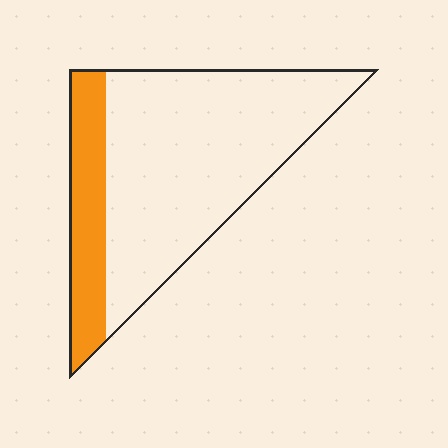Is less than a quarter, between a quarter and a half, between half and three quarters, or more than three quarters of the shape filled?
Less than a quarter.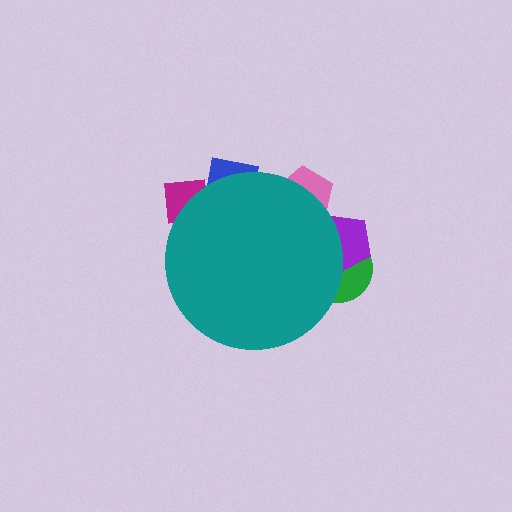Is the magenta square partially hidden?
Yes, the magenta square is partially hidden behind the teal circle.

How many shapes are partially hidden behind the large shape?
5 shapes are partially hidden.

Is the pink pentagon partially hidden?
Yes, the pink pentagon is partially hidden behind the teal circle.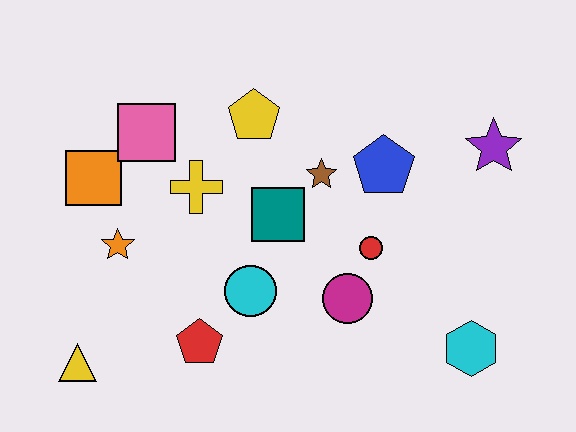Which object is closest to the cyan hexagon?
The magenta circle is closest to the cyan hexagon.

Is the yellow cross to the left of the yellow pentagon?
Yes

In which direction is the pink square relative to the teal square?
The pink square is to the left of the teal square.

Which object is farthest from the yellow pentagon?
The cyan hexagon is farthest from the yellow pentagon.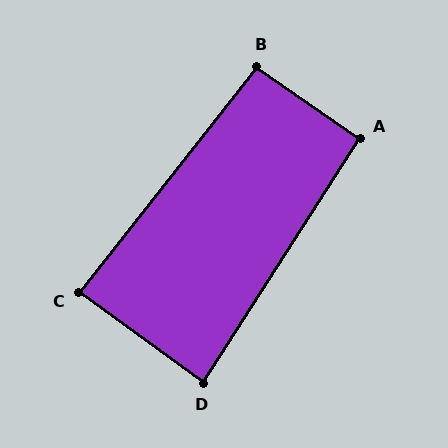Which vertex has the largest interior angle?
B, at approximately 93 degrees.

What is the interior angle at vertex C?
Approximately 88 degrees (approximately right).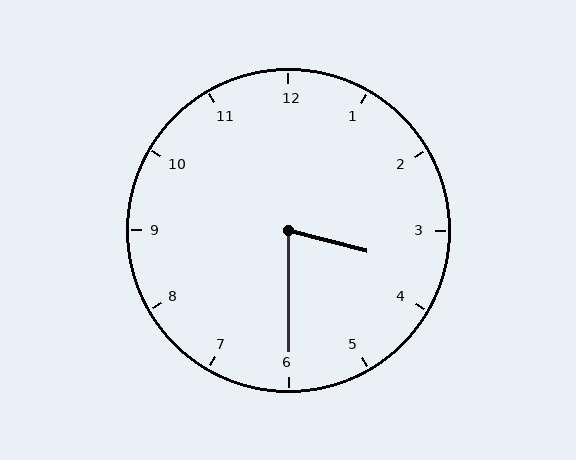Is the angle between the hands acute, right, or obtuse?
It is acute.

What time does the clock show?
3:30.